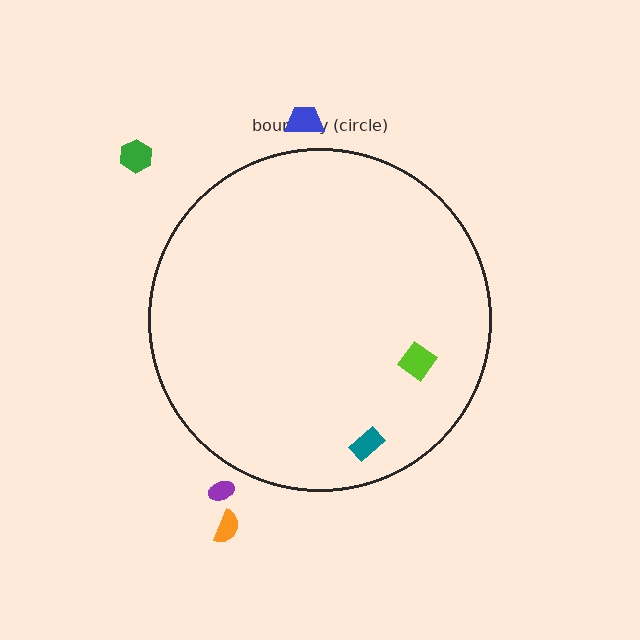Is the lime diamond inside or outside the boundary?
Inside.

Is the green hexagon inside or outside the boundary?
Outside.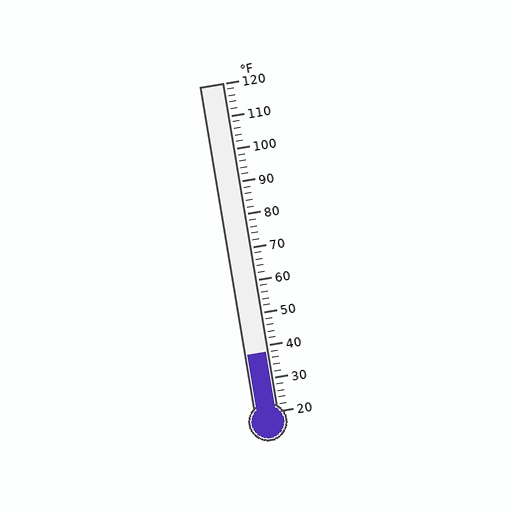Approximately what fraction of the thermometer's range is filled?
The thermometer is filled to approximately 20% of its range.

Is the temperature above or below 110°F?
The temperature is below 110°F.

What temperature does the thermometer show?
The thermometer shows approximately 38°F.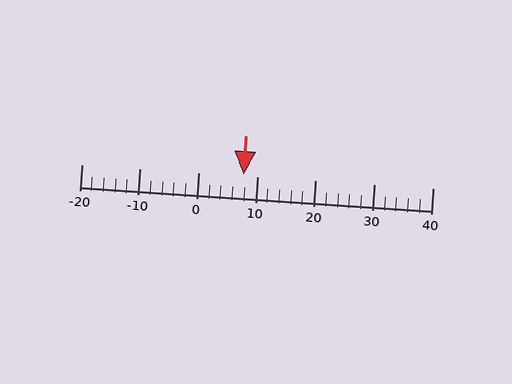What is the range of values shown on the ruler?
The ruler shows values from -20 to 40.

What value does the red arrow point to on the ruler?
The red arrow points to approximately 8.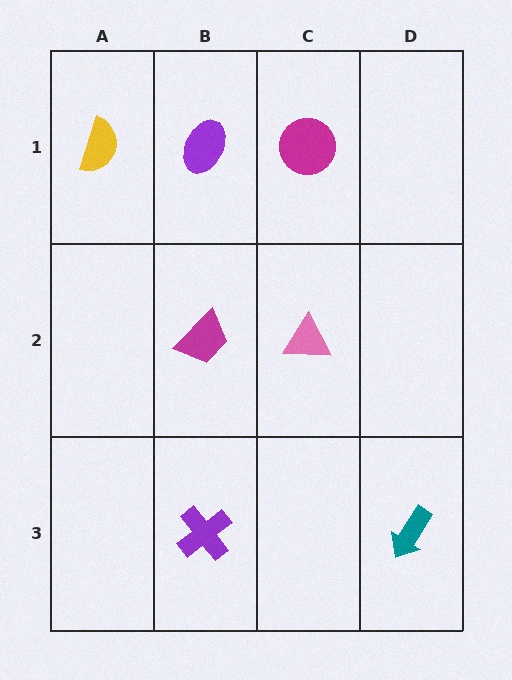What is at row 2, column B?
A magenta trapezoid.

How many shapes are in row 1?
3 shapes.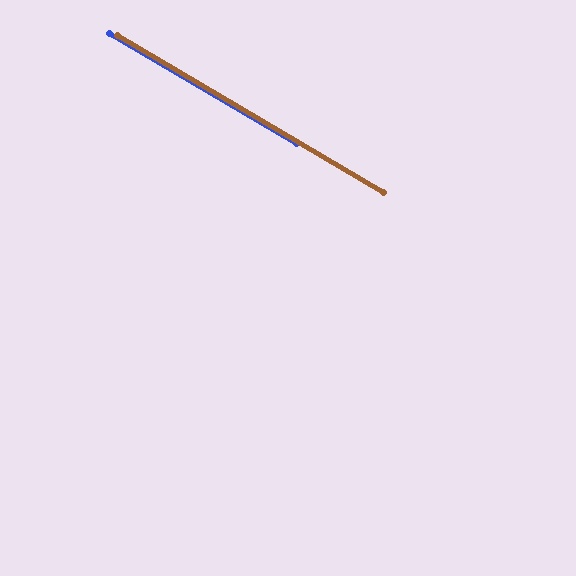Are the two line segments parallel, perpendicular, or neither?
Parallel — their directions differ by only 0.3°.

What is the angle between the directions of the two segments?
Approximately 0 degrees.